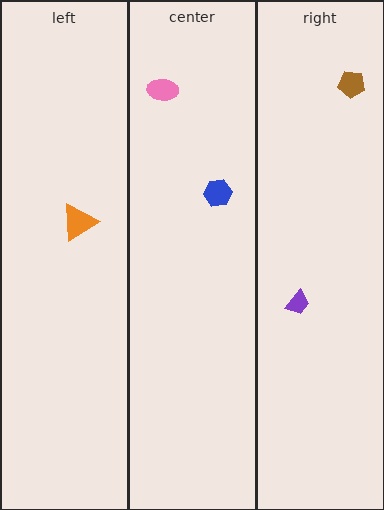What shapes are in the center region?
The pink ellipse, the blue hexagon.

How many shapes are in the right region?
2.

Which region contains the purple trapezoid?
The right region.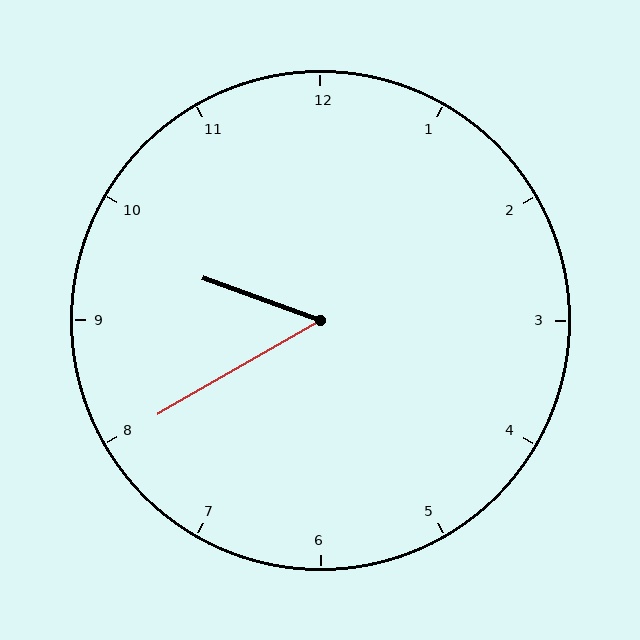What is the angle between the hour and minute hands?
Approximately 50 degrees.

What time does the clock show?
9:40.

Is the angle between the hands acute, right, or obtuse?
It is acute.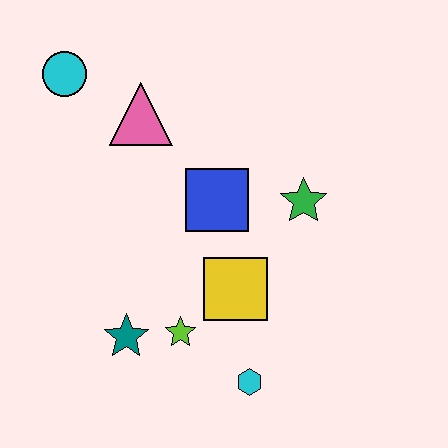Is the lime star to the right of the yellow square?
No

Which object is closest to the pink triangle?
The cyan circle is closest to the pink triangle.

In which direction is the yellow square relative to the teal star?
The yellow square is to the right of the teal star.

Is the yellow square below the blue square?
Yes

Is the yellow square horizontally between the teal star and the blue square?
No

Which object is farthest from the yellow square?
The cyan circle is farthest from the yellow square.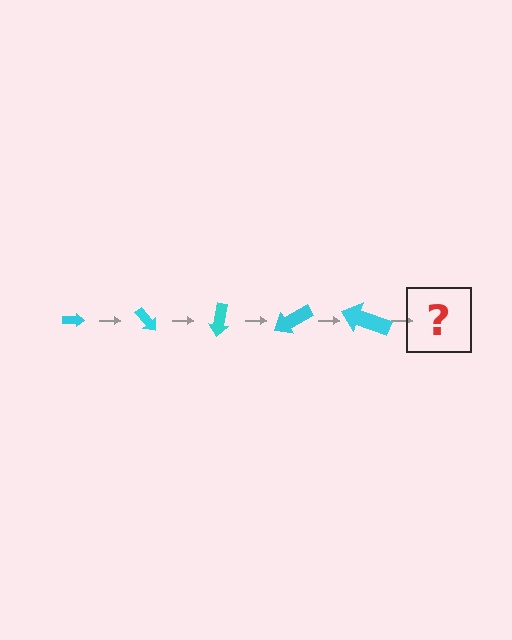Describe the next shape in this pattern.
It should be an arrow, larger than the previous one and rotated 250 degrees from the start.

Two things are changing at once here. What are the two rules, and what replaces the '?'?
The two rules are that the arrow grows larger each step and it rotates 50 degrees each step. The '?' should be an arrow, larger than the previous one and rotated 250 degrees from the start.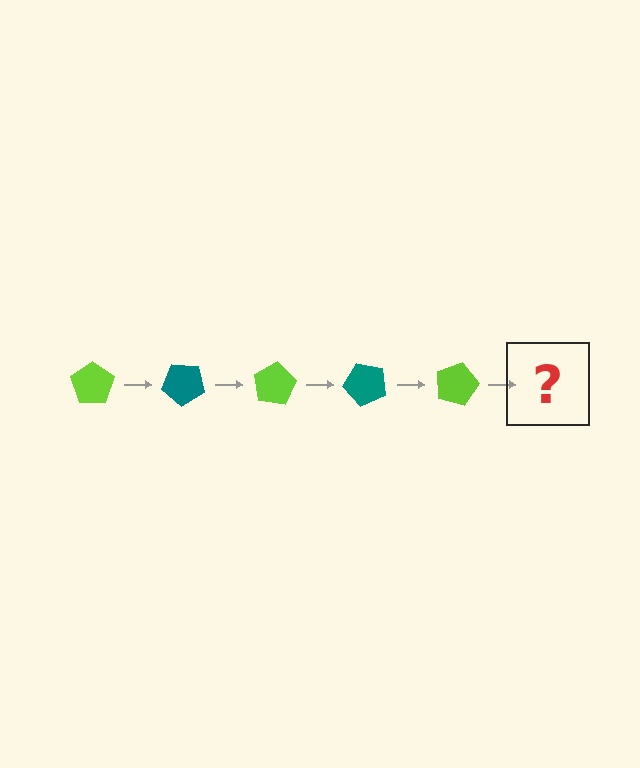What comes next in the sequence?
The next element should be a teal pentagon, rotated 200 degrees from the start.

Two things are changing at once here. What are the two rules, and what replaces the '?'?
The two rules are that it rotates 40 degrees each step and the color cycles through lime and teal. The '?' should be a teal pentagon, rotated 200 degrees from the start.